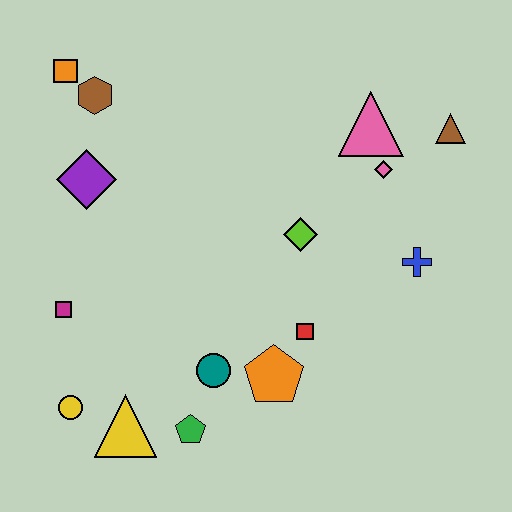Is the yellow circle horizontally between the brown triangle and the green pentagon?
No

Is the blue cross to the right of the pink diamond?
Yes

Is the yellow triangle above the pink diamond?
No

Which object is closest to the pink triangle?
The pink diamond is closest to the pink triangle.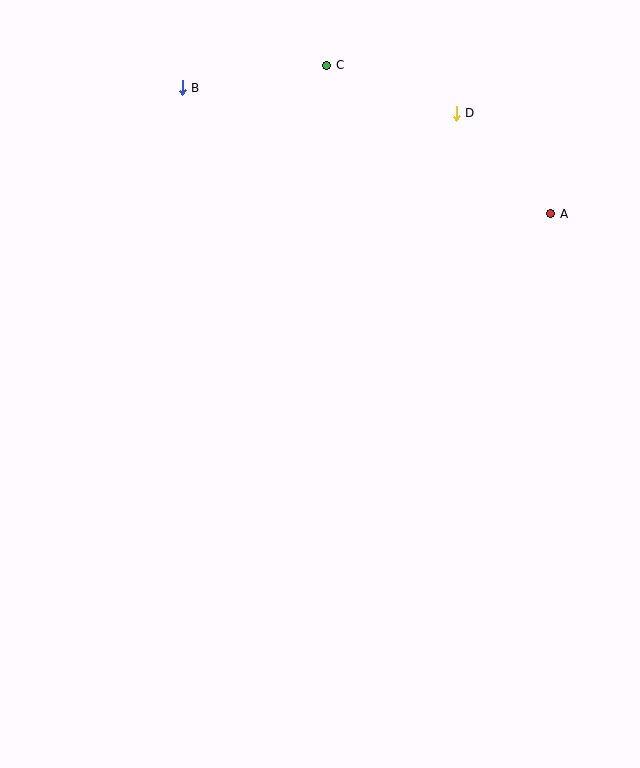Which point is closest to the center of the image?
Point A at (551, 214) is closest to the center.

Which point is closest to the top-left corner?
Point B is closest to the top-left corner.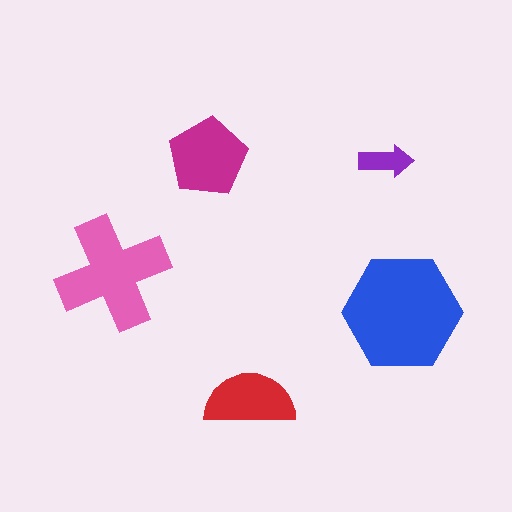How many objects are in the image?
There are 5 objects in the image.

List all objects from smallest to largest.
The purple arrow, the red semicircle, the magenta pentagon, the pink cross, the blue hexagon.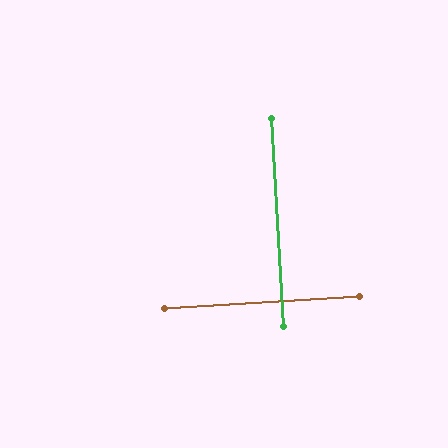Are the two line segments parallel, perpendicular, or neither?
Perpendicular — they meet at approximately 90°.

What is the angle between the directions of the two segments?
Approximately 90 degrees.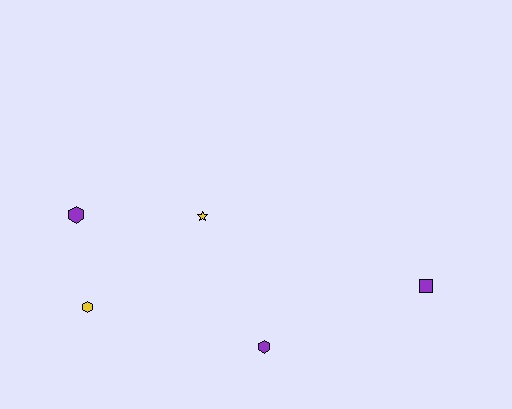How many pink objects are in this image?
There are no pink objects.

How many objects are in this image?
There are 5 objects.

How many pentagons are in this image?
There are no pentagons.